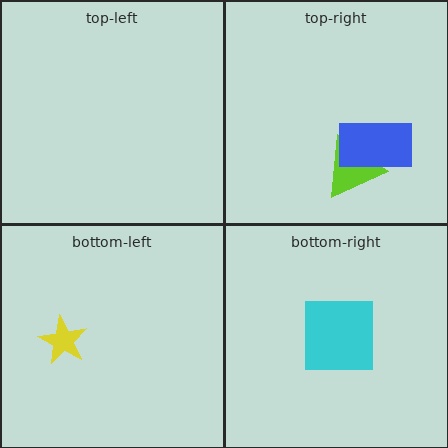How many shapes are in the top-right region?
2.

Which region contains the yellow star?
The bottom-left region.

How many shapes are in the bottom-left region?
1.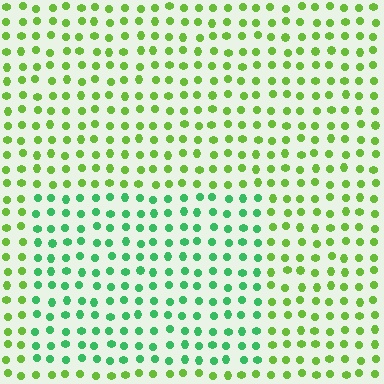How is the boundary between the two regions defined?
The boundary is defined purely by a slight shift in hue (about 41 degrees). Spacing, size, and orientation are identical on both sides.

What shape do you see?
I see a rectangle.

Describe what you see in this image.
The image is filled with small lime elements in a uniform arrangement. A rectangle-shaped region is visible where the elements are tinted to a slightly different hue, forming a subtle color boundary.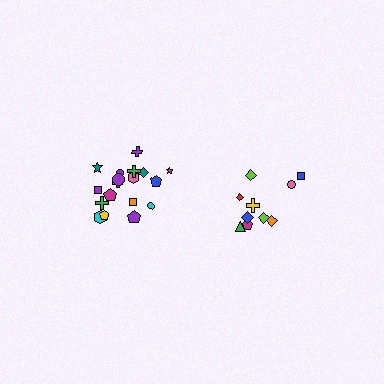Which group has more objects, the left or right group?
The left group.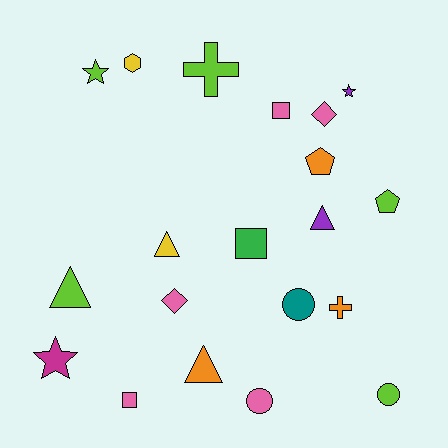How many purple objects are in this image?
There are 2 purple objects.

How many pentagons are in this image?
There are 2 pentagons.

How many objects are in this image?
There are 20 objects.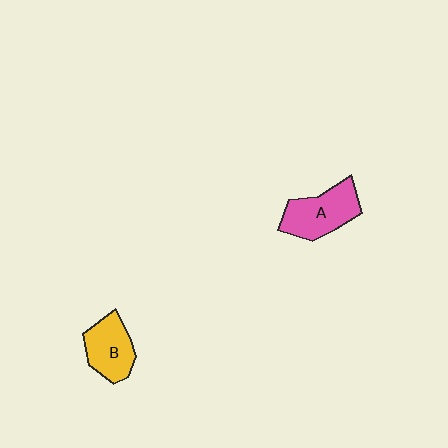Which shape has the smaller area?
Shape B (yellow).